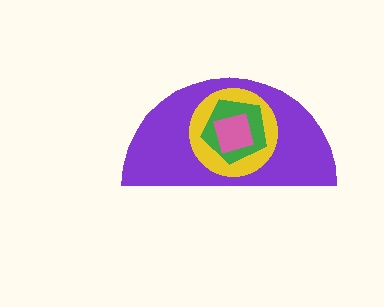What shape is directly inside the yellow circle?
The green pentagon.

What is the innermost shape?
The pink square.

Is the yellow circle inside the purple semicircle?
Yes.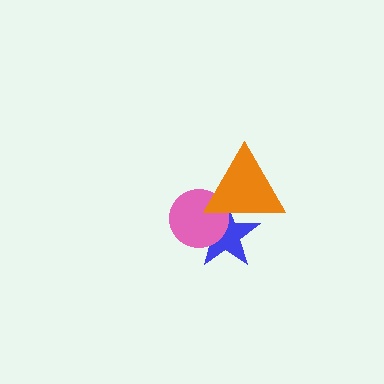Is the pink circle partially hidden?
Yes, it is partially covered by another shape.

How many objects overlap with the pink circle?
2 objects overlap with the pink circle.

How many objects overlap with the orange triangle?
2 objects overlap with the orange triangle.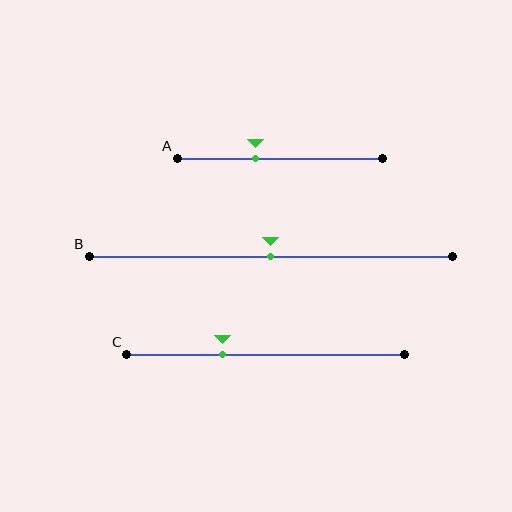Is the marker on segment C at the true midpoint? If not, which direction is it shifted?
No, the marker on segment C is shifted to the left by about 16% of the segment length.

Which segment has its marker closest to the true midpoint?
Segment B has its marker closest to the true midpoint.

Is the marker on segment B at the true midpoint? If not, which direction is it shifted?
Yes, the marker on segment B is at the true midpoint.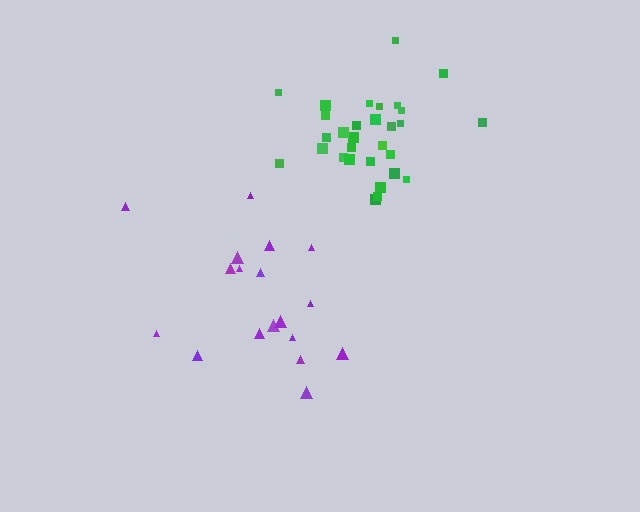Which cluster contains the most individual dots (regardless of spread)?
Green (30).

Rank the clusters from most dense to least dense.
green, purple.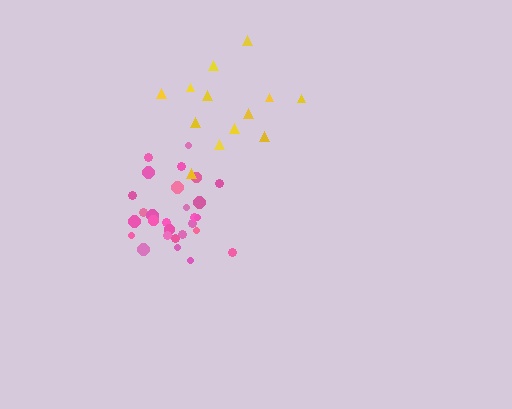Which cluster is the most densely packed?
Pink.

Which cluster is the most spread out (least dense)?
Yellow.